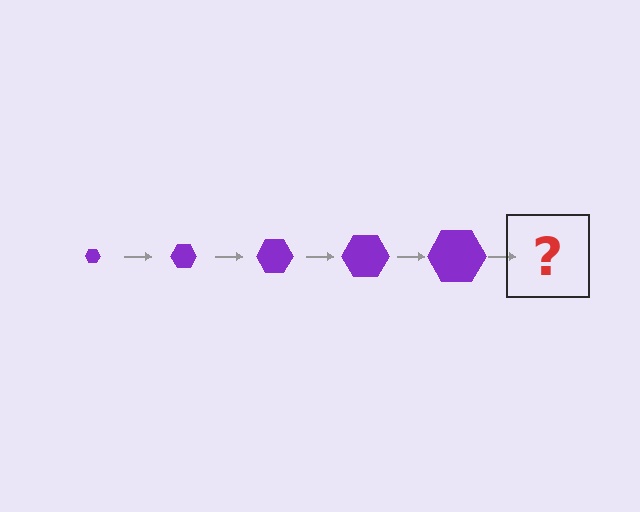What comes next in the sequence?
The next element should be a purple hexagon, larger than the previous one.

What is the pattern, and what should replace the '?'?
The pattern is that the hexagon gets progressively larger each step. The '?' should be a purple hexagon, larger than the previous one.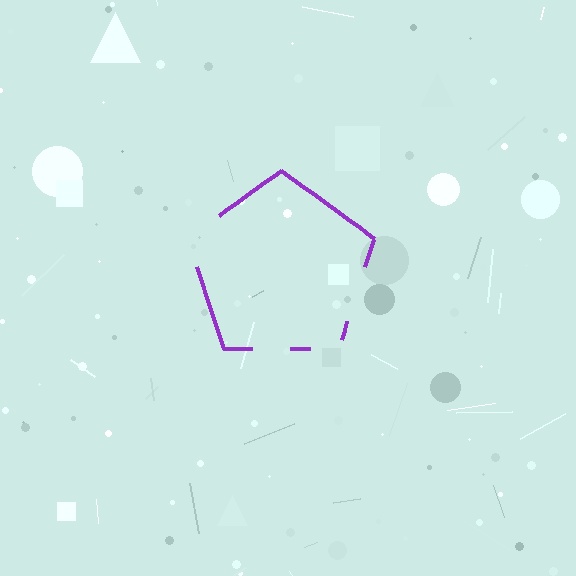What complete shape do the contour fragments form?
The contour fragments form a pentagon.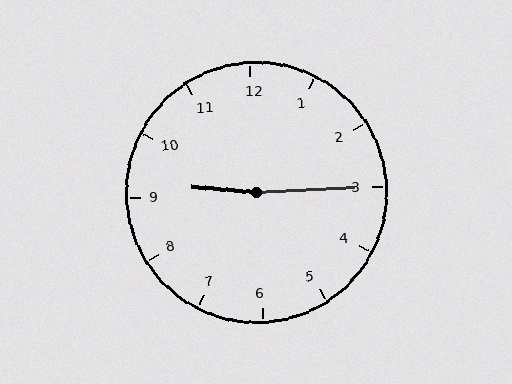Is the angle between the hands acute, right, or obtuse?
It is obtuse.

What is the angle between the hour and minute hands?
Approximately 172 degrees.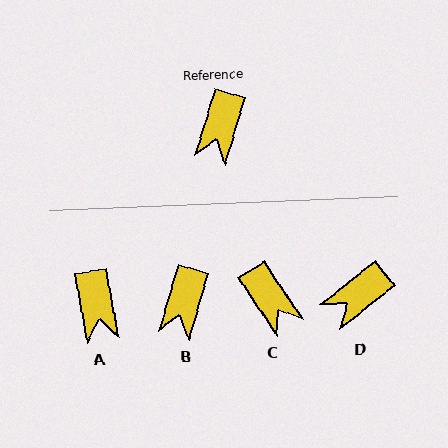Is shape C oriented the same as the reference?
No, it is off by about 50 degrees.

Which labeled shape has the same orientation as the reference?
B.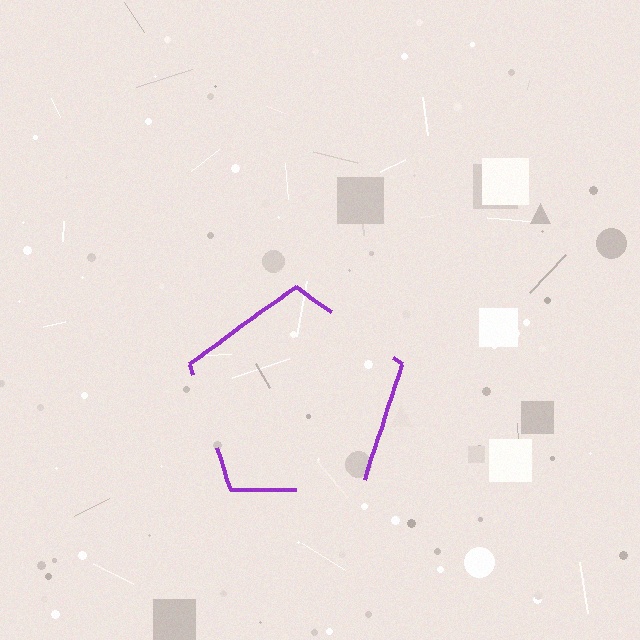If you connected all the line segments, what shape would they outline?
They would outline a pentagon.